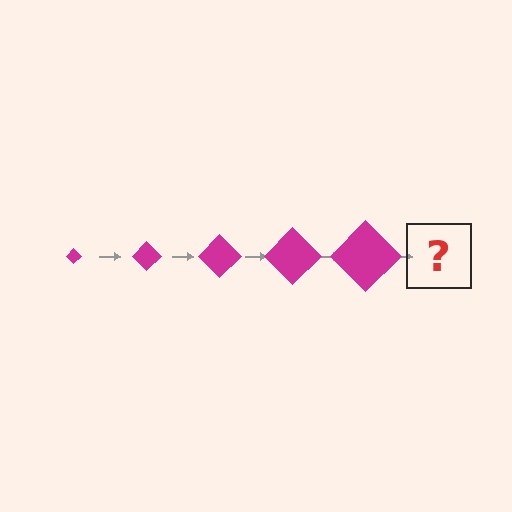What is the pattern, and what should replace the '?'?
The pattern is that the diamond gets progressively larger each step. The '?' should be a magenta diamond, larger than the previous one.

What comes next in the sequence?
The next element should be a magenta diamond, larger than the previous one.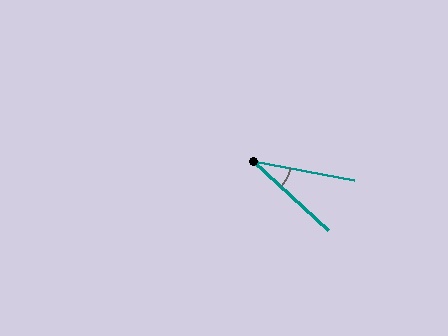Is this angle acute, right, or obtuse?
It is acute.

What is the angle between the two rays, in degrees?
Approximately 32 degrees.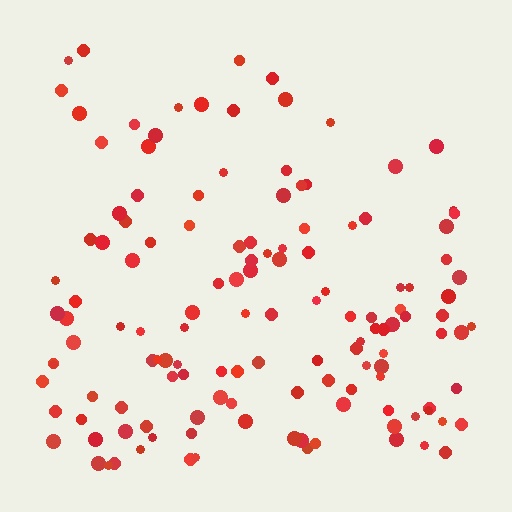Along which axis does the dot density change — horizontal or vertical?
Vertical.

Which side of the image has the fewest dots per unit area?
The top.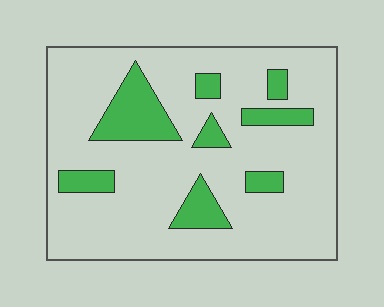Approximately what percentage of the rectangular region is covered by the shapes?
Approximately 20%.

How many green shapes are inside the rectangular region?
8.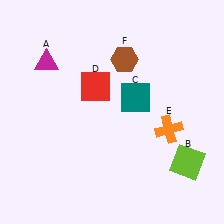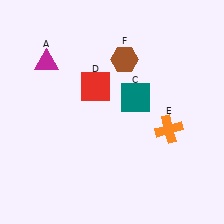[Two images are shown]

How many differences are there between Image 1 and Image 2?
There is 1 difference between the two images.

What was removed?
The lime square (B) was removed in Image 2.